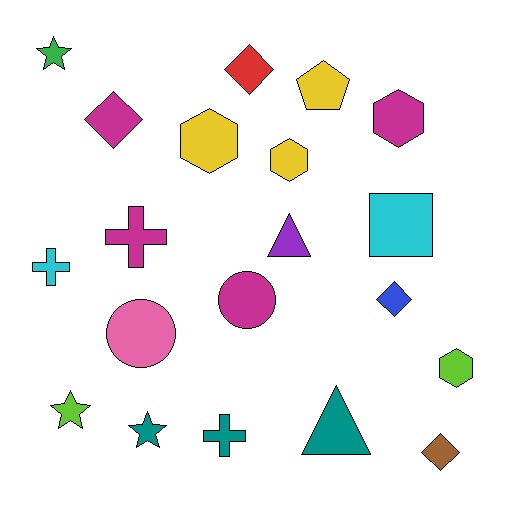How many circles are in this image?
There are 2 circles.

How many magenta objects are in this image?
There are 4 magenta objects.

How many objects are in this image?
There are 20 objects.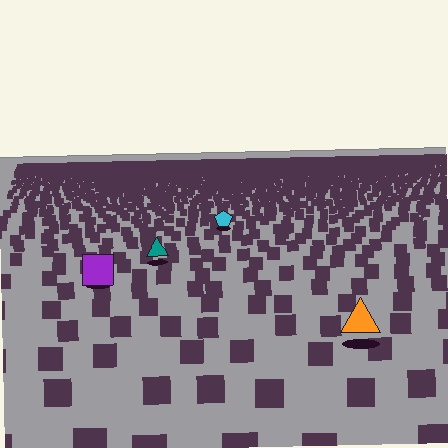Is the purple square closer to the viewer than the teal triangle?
Yes. The purple square is closer — you can tell from the texture gradient: the ground texture is coarser near it.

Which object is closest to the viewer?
The orange triangle is closest. The texture marks near it are larger and more spread out.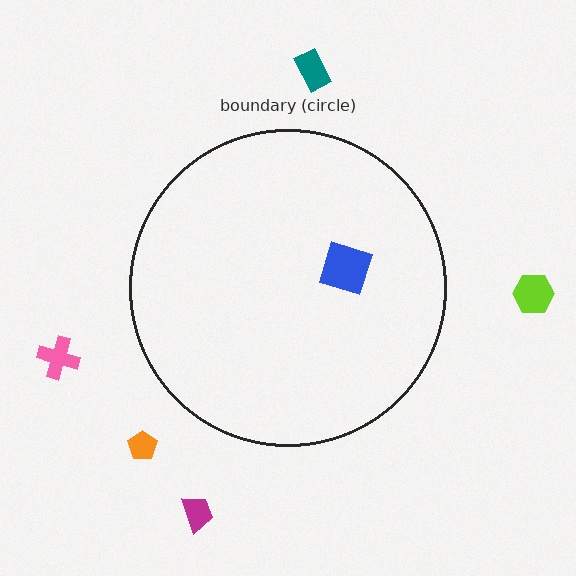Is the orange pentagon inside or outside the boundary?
Outside.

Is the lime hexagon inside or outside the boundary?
Outside.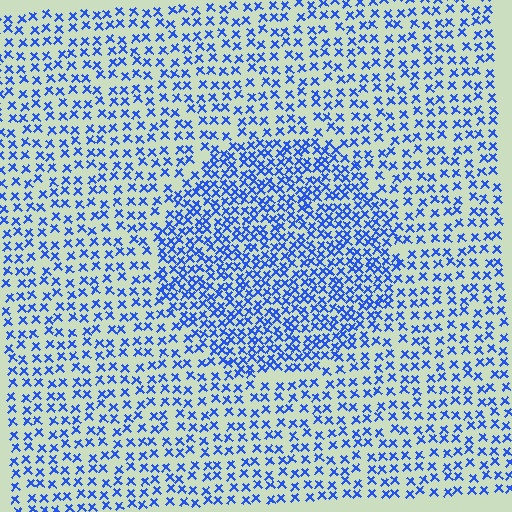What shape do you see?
I see a circle.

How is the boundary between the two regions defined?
The boundary is defined by a change in element density (approximately 1.8x ratio). All elements are the same color, size, and shape.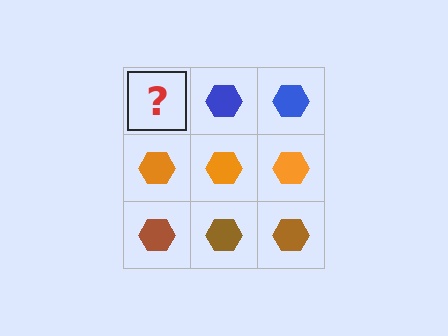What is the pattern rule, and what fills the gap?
The rule is that each row has a consistent color. The gap should be filled with a blue hexagon.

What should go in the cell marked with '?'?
The missing cell should contain a blue hexagon.